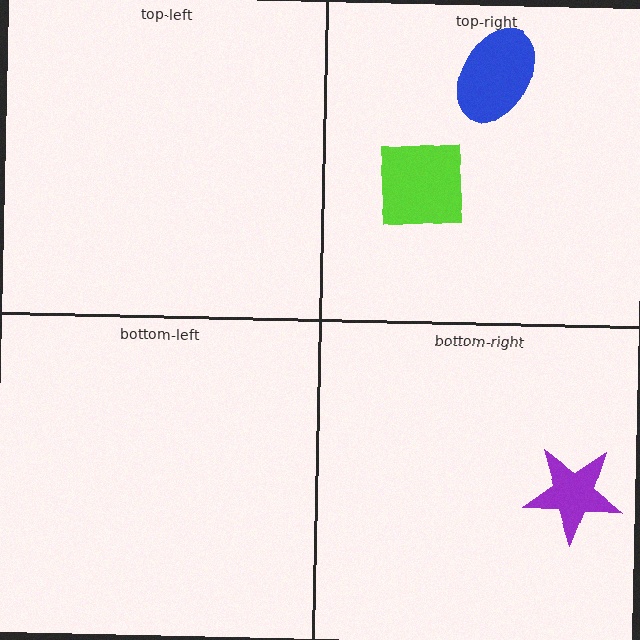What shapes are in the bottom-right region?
The purple star.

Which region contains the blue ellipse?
The top-right region.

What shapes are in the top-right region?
The blue ellipse, the lime square.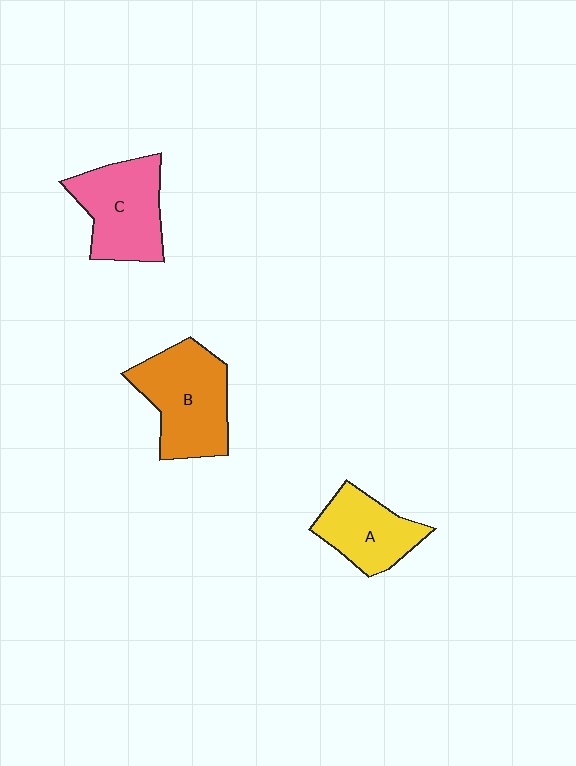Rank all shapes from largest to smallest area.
From largest to smallest: B (orange), C (pink), A (yellow).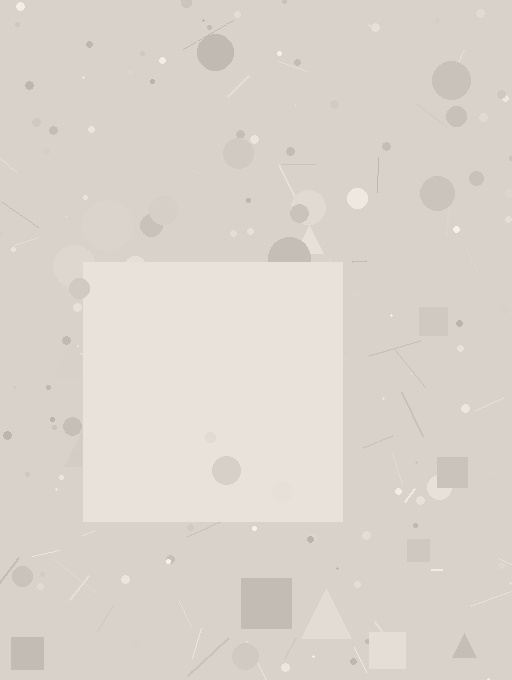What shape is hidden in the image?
A square is hidden in the image.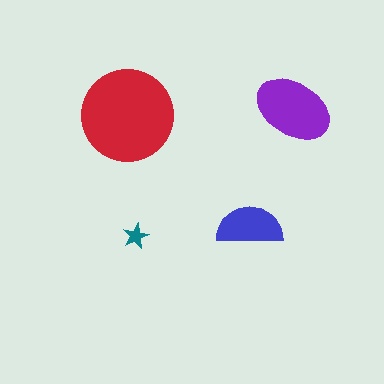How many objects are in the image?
There are 4 objects in the image.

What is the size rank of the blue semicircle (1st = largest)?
3rd.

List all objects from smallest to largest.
The teal star, the blue semicircle, the purple ellipse, the red circle.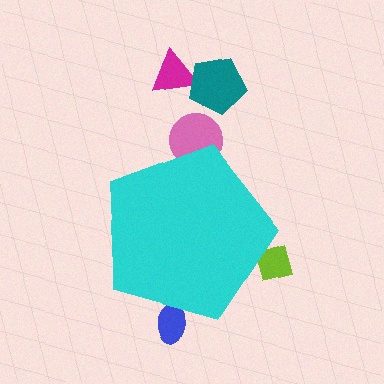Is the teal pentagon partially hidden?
No, the teal pentagon is fully visible.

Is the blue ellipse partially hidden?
Yes, the blue ellipse is partially hidden behind the cyan pentagon.